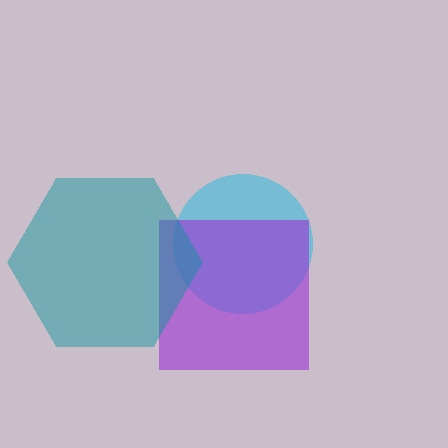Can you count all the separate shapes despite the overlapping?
Yes, there are 3 separate shapes.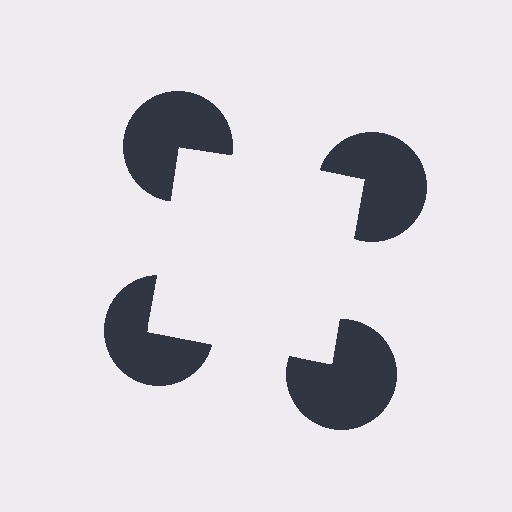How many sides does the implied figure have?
4 sides.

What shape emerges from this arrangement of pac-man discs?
An illusory square — its edges are inferred from the aligned wedge cuts in the pac-man discs, not physically drawn.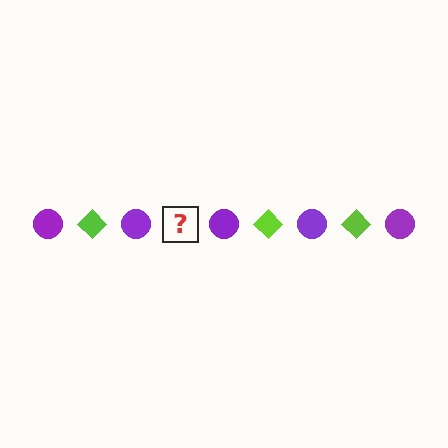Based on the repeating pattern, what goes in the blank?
The blank should be a lime diamond.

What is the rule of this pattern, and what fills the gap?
The rule is that the pattern alternates between purple circle and lime diamond. The gap should be filled with a lime diamond.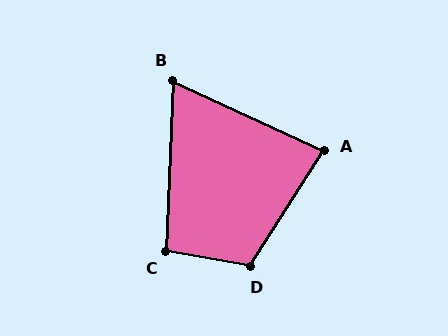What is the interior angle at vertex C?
Approximately 98 degrees (obtuse).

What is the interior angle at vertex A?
Approximately 82 degrees (acute).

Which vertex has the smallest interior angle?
B, at approximately 68 degrees.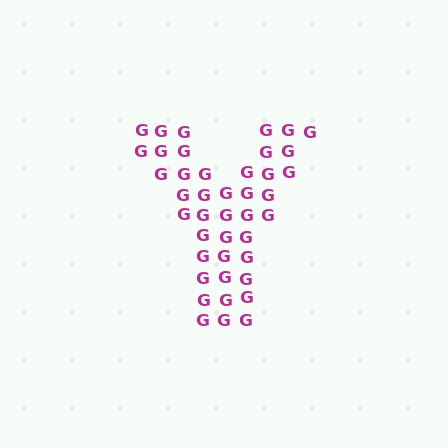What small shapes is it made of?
It is made of small letter G's.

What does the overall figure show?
The overall figure shows the letter Y.